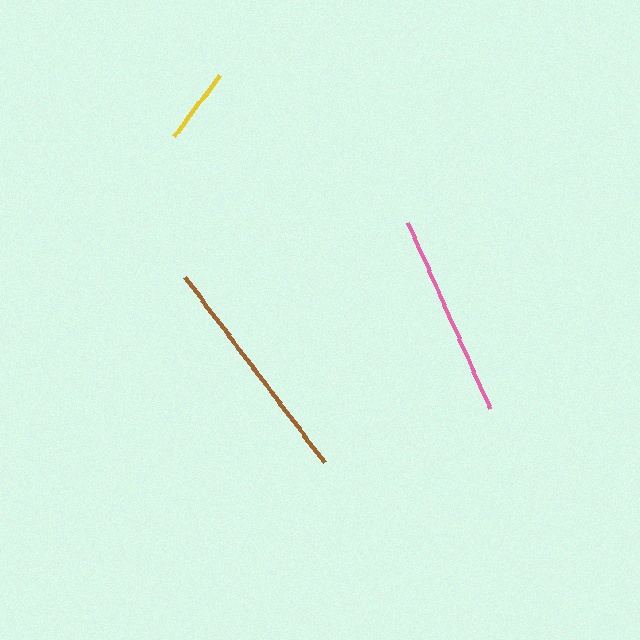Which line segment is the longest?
The brown line is the longest at approximately 232 pixels.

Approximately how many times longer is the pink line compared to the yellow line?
The pink line is approximately 2.7 times the length of the yellow line.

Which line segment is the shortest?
The yellow line is the shortest at approximately 76 pixels.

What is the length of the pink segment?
The pink segment is approximately 204 pixels long.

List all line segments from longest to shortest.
From longest to shortest: brown, pink, yellow.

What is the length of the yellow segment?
The yellow segment is approximately 76 pixels long.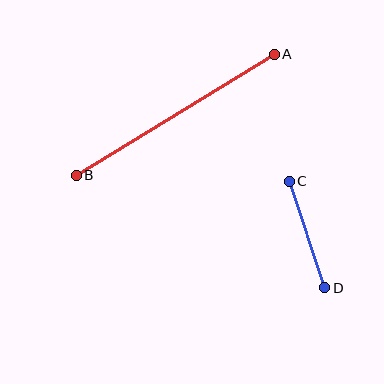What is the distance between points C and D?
The distance is approximately 112 pixels.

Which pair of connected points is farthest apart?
Points A and B are farthest apart.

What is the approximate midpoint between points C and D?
The midpoint is at approximately (307, 235) pixels.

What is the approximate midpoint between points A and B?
The midpoint is at approximately (175, 115) pixels.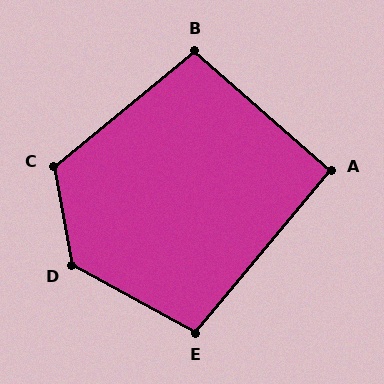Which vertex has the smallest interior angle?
A, at approximately 91 degrees.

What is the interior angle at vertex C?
Approximately 119 degrees (obtuse).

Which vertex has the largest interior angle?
D, at approximately 129 degrees.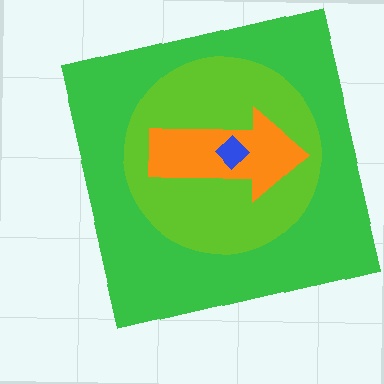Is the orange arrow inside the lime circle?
Yes.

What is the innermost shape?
The blue diamond.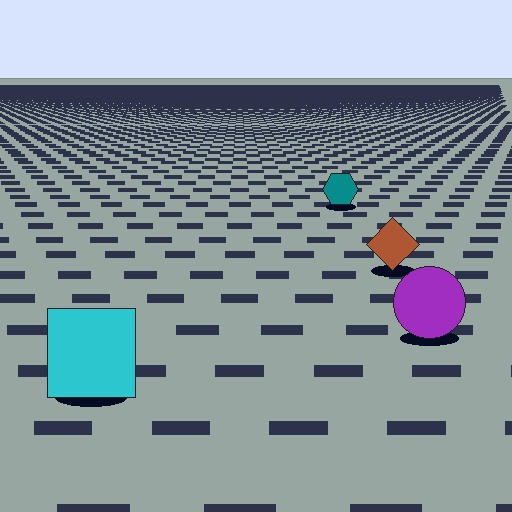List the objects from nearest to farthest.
From nearest to farthest: the cyan square, the purple circle, the brown diamond, the teal hexagon.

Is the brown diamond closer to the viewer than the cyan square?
No. The cyan square is closer — you can tell from the texture gradient: the ground texture is coarser near it.